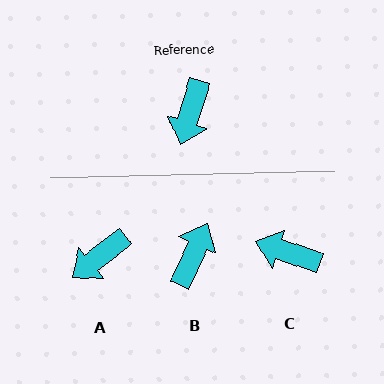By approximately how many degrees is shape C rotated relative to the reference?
Approximately 92 degrees clockwise.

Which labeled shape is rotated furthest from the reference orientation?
B, about 173 degrees away.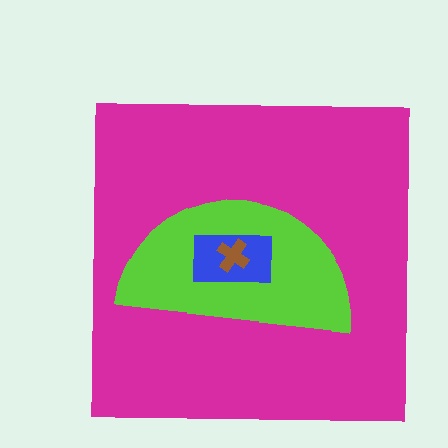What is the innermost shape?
The brown cross.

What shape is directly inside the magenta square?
The lime semicircle.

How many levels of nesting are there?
4.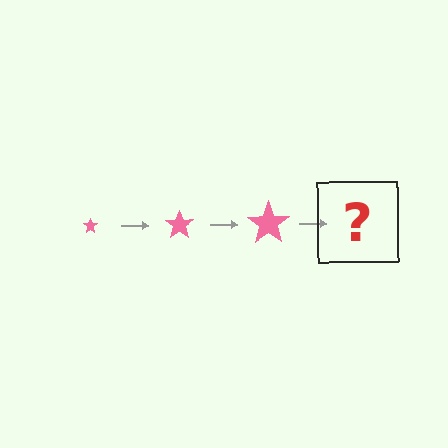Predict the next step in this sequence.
The next step is a pink star, larger than the previous one.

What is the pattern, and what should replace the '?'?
The pattern is that the star gets progressively larger each step. The '?' should be a pink star, larger than the previous one.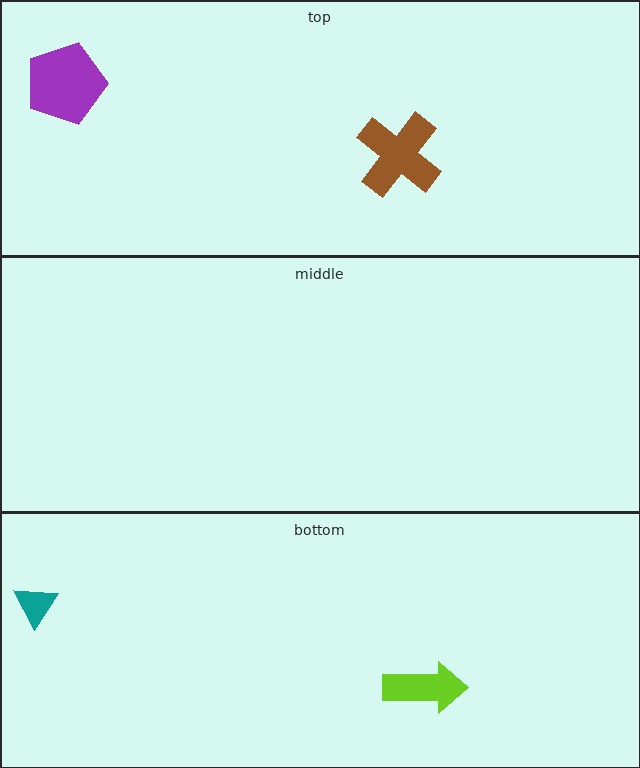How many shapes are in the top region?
2.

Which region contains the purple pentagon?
The top region.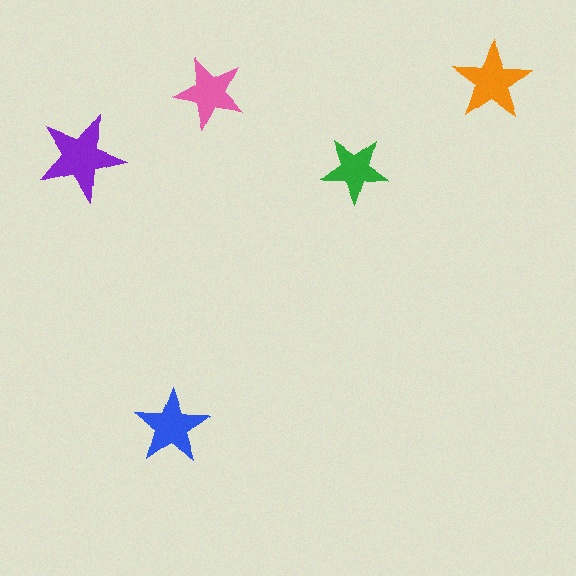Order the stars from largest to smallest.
the purple one, the orange one, the blue one, the pink one, the green one.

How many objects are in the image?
There are 5 objects in the image.